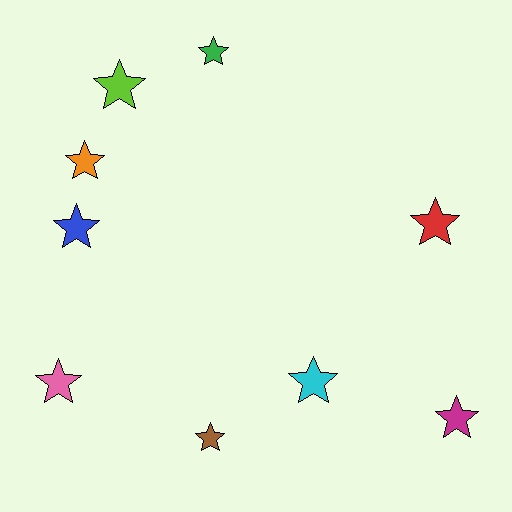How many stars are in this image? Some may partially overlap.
There are 9 stars.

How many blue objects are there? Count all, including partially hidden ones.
There is 1 blue object.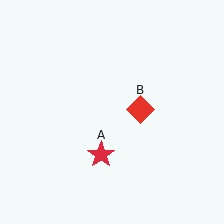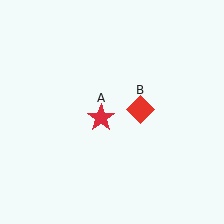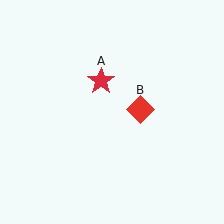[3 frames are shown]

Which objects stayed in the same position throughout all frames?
Red diamond (object B) remained stationary.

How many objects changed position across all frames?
1 object changed position: red star (object A).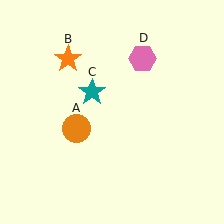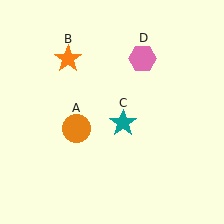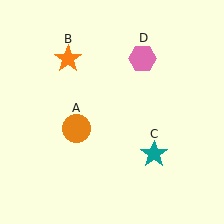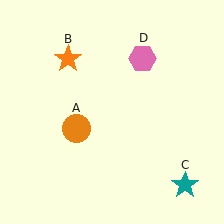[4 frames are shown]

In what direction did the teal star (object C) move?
The teal star (object C) moved down and to the right.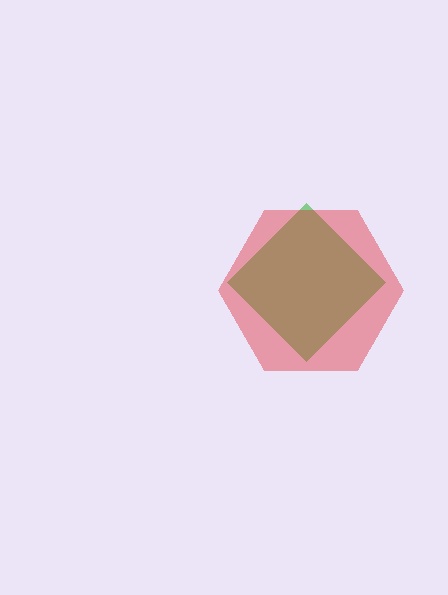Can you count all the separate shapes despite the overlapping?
Yes, there are 2 separate shapes.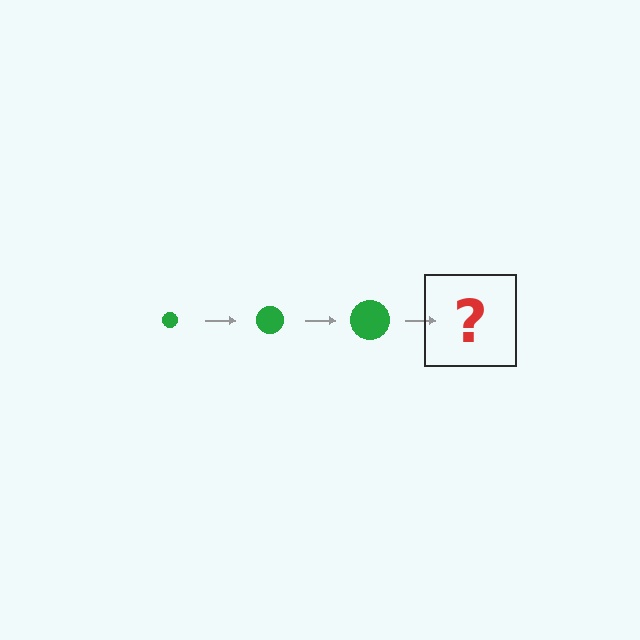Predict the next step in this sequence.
The next step is a green circle, larger than the previous one.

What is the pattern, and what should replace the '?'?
The pattern is that the circle gets progressively larger each step. The '?' should be a green circle, larger than the previous one.